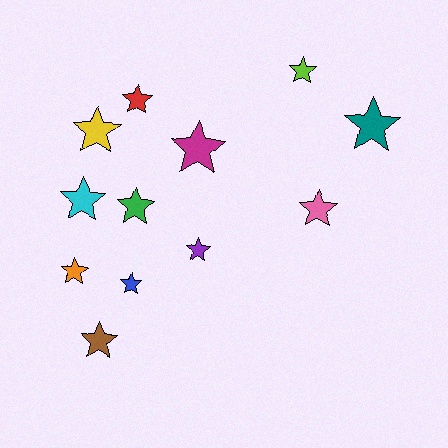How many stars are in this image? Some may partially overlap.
There are 12 stars.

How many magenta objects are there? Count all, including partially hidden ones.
There is 1 magenta object.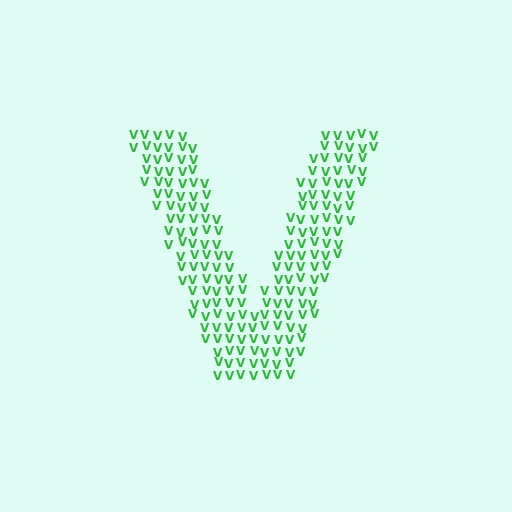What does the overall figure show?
The overall figure shows the letter V.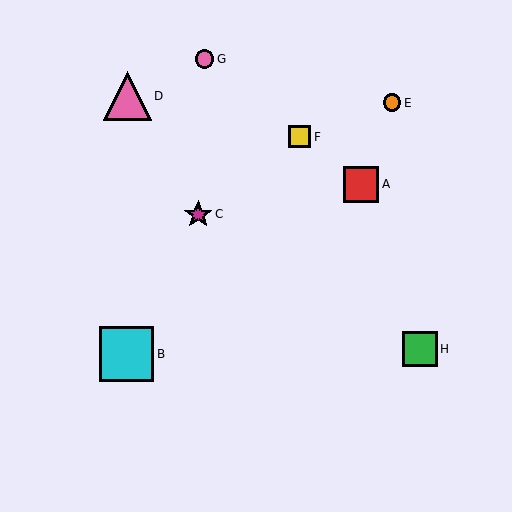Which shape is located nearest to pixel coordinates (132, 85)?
The pink triangle (labeled D) at (127, 96) is nearest to that location.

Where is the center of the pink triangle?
The center of the pink triangle is at (127, 96).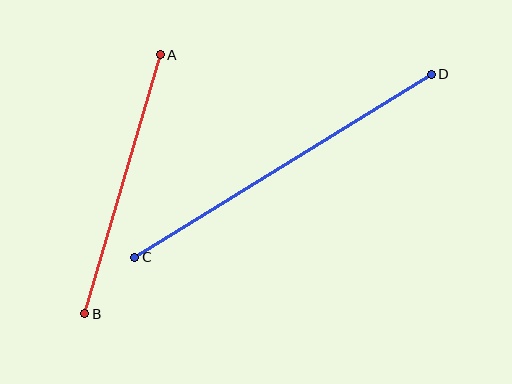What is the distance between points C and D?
The distance is approximately 348 pixels.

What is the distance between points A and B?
The distance is approximately 270 pixels.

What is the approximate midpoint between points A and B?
The midpoint is at approximately (123, 184) pixels.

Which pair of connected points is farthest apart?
Points C and D are farthest apart.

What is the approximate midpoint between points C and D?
The midpoint is at approximately (283, 166) pixels.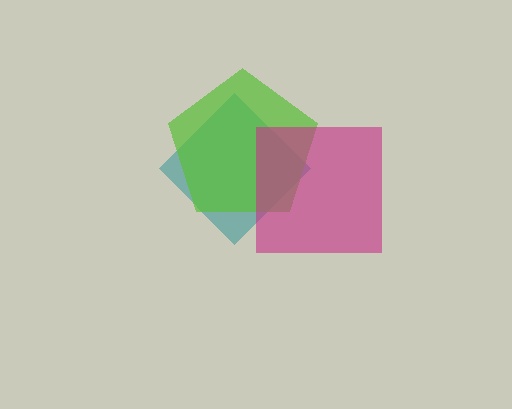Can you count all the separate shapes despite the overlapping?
Yes, there are 3 separate shapes.